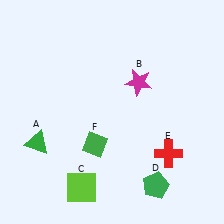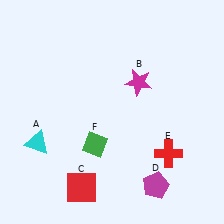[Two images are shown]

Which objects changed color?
A changed from green to cyan. C changed from lime to red. D changed from green to magenta.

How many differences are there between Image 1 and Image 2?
There are 3 differences between the two images.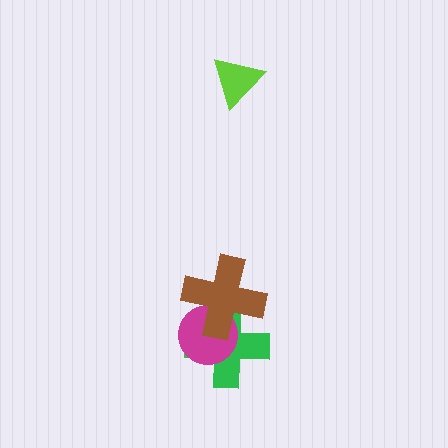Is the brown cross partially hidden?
No, no other shape covers it.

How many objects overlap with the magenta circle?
2 objects overlap with the magenta circle.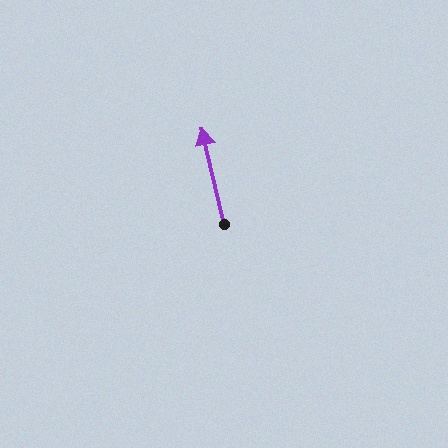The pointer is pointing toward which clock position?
Roughly 12 o'clock.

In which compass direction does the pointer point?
North.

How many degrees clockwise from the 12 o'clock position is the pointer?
Approximately 347 degrees.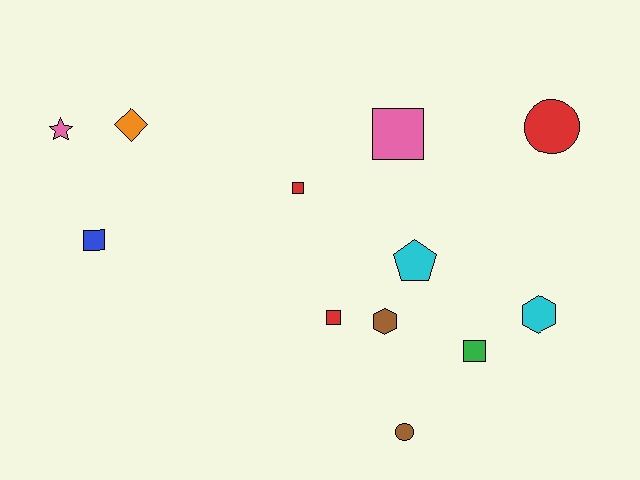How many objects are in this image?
There are 12 objects.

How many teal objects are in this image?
There are no teal objects.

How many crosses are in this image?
There are no crosses.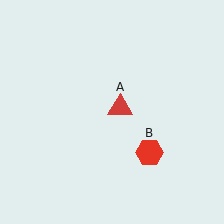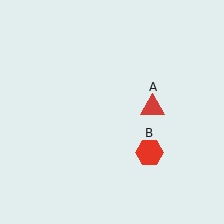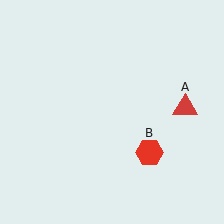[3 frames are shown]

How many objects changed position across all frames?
1 object changed position: red triangle (object A).